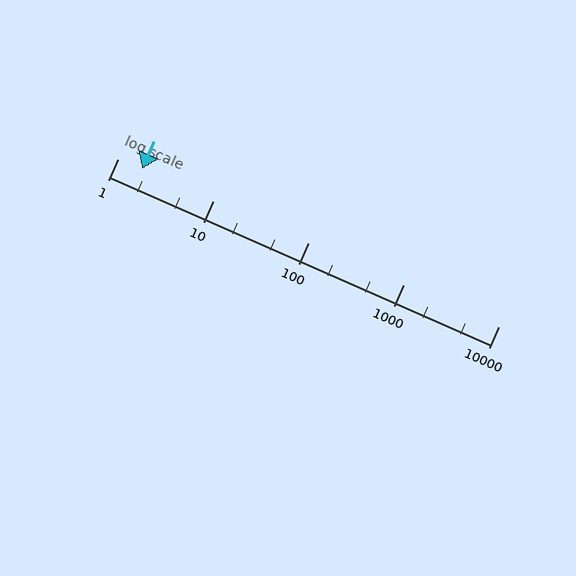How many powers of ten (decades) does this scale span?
The scale spans 4 decades, from 1 to 10000.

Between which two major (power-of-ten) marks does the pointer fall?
The pointer is between 1 and 10.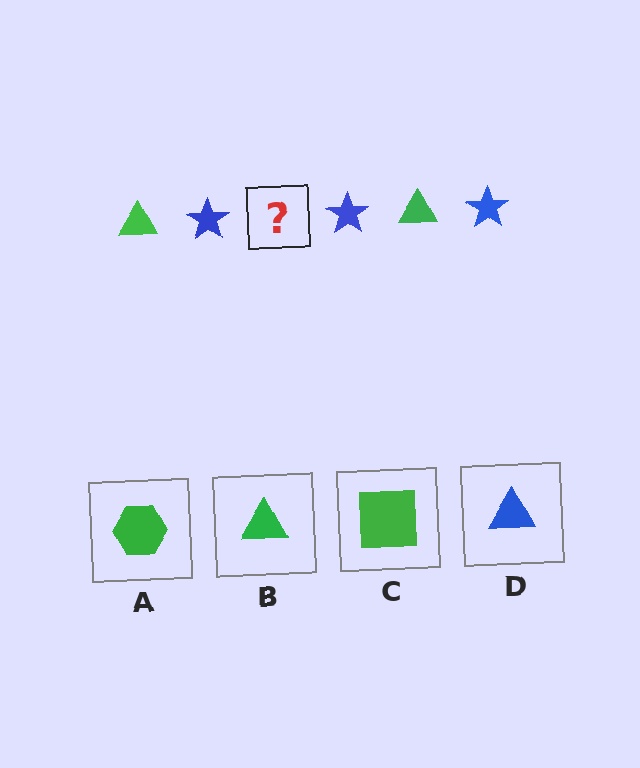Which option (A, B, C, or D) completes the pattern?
B.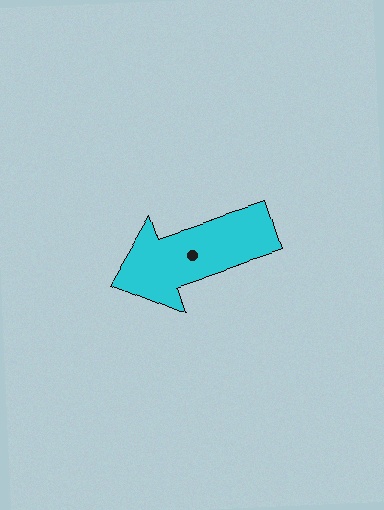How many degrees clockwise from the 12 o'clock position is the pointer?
Approximately 252 degrees.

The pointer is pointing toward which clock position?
Roughly 8 o'clock.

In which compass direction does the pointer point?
West.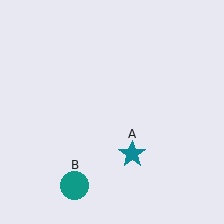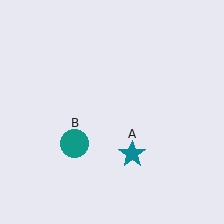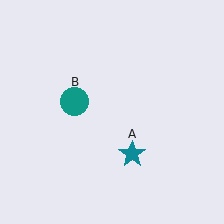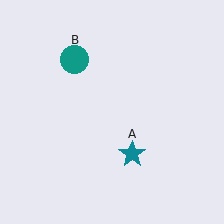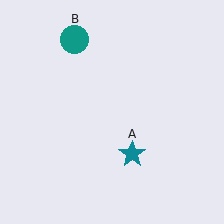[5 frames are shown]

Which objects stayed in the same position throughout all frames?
Teal star (object A) remained stationary.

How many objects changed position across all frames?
1 object changed position: teal circle (object B).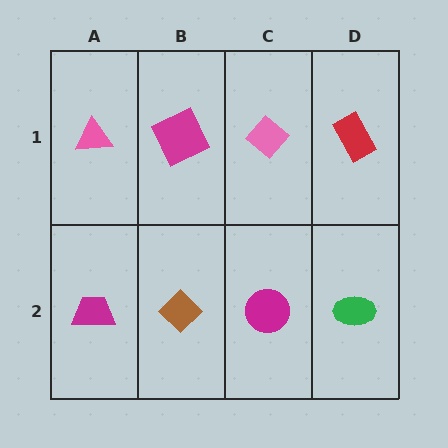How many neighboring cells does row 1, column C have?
3.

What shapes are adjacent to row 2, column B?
A magenta square (row 1, column B), a magenta trapezoid (row 2, column A), a magenta circle (row 2, column C).